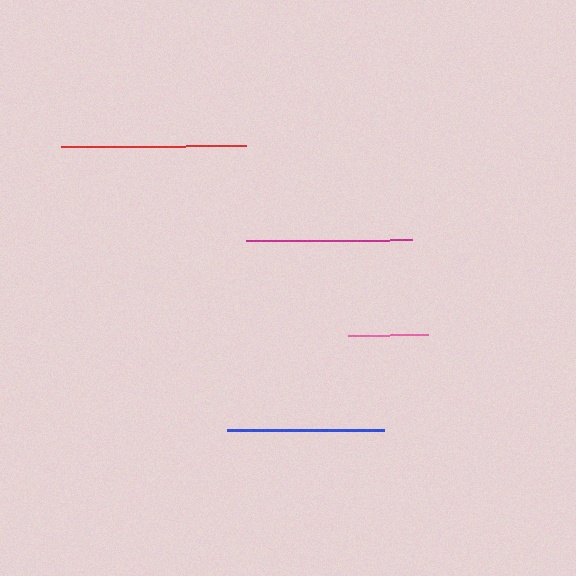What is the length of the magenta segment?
The magenta segment is approximately 166 pixels long.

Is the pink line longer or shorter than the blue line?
The blue line is longer than the pink line.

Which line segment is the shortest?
The pink line is the shortest at approximately 80 pixels.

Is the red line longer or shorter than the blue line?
The red line is longer than the blue line.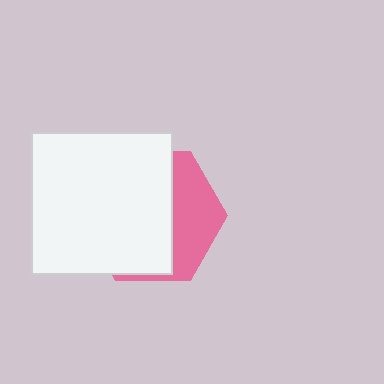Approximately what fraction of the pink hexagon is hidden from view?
Roughly 66% of the pink hexagon is hidden behind the white square.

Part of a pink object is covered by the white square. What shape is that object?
It is a hexagon.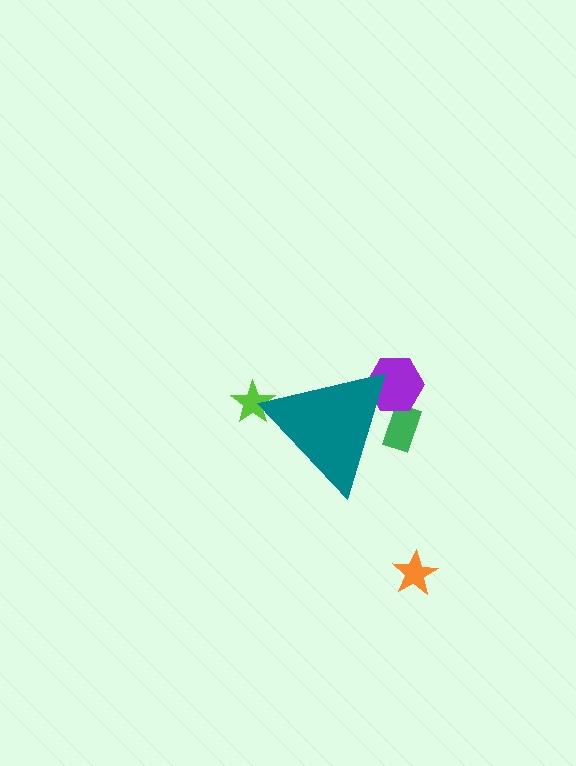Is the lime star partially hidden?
Yes, the lime star is partially hidden behind the teal triangle.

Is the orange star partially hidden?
No, the orange star is fully visible.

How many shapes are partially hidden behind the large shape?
3 shapes are partially hidden.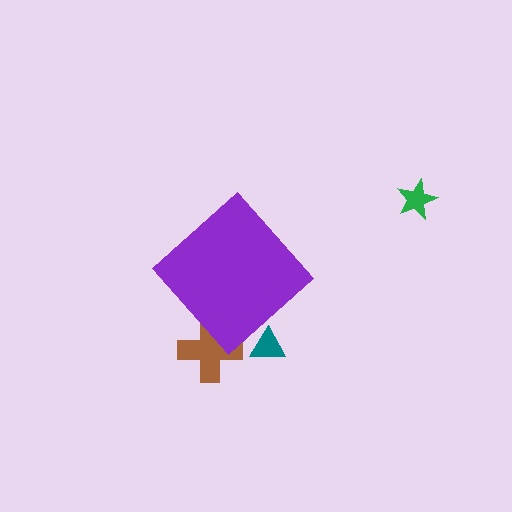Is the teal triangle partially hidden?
Yes, the teal triangle is partially hidden behind the purple diamond.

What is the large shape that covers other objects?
A purple diamond.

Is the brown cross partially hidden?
Yes, the brown cross is partially hidden behind the purple diamond.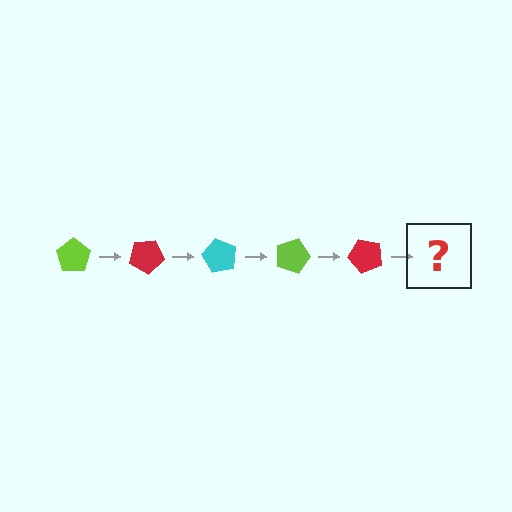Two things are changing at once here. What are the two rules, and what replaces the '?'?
The two rules are that it rotates 30 degrees each step and the color cycles through lime, red, and cyan. The '?' should be a cyan pentagon, rotated 150 degrees from the start.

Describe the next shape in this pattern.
It should be a cyan pentagon, rotated 150 degrees from the start.